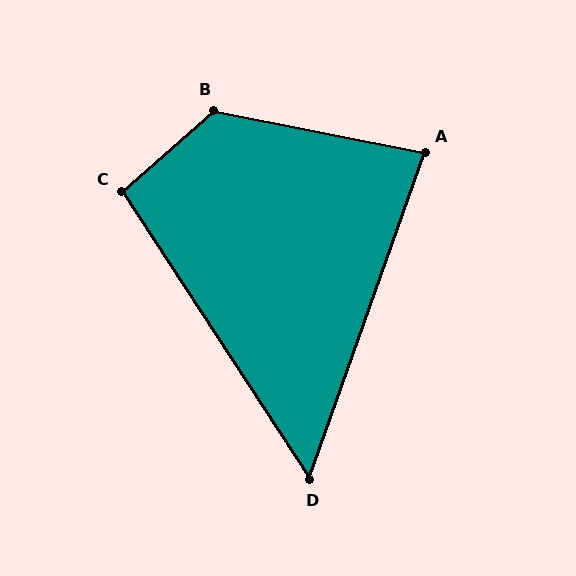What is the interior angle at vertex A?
Approximately 82 degrees (acute).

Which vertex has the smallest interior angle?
D, at approximately 53 degrees.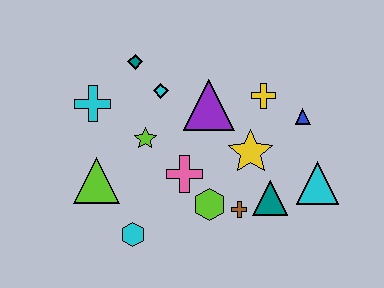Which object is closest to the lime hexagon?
The brown cross is closest to the lime hexagon.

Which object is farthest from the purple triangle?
The cyan hexagon is farthest from the purple triangle.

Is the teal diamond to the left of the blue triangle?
Yes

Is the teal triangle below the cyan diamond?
Yes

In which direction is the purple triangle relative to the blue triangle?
The purple triangle is to the left of the blue triangle.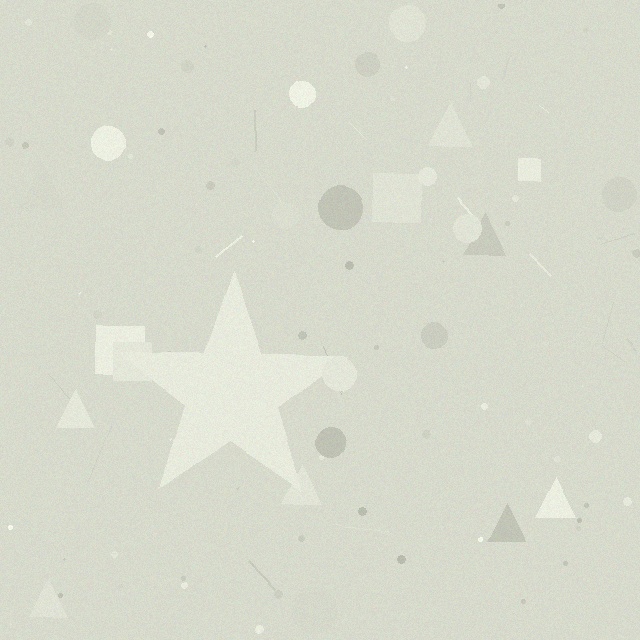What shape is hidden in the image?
A star is hidden in the image.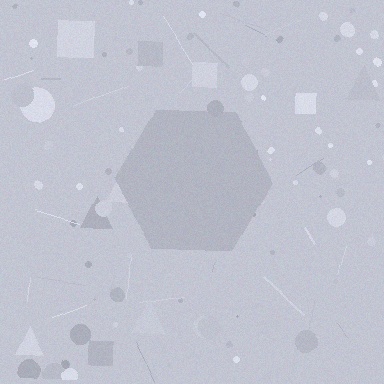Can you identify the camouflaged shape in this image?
The camouflaged shape is a hexagon.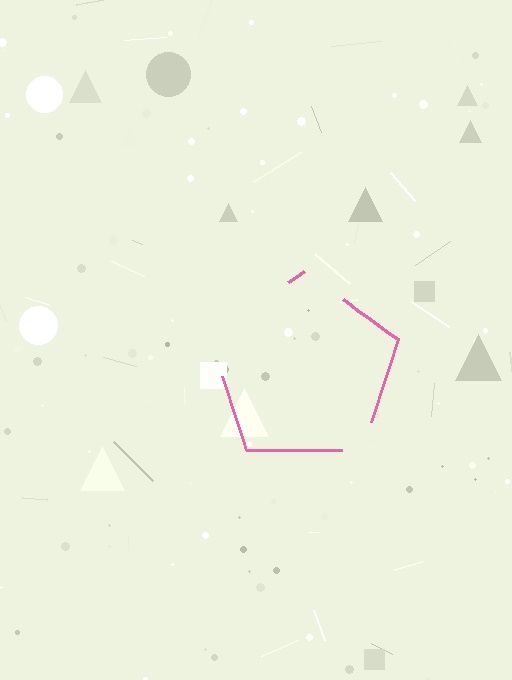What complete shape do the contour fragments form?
The contour fragments form a pentagon.